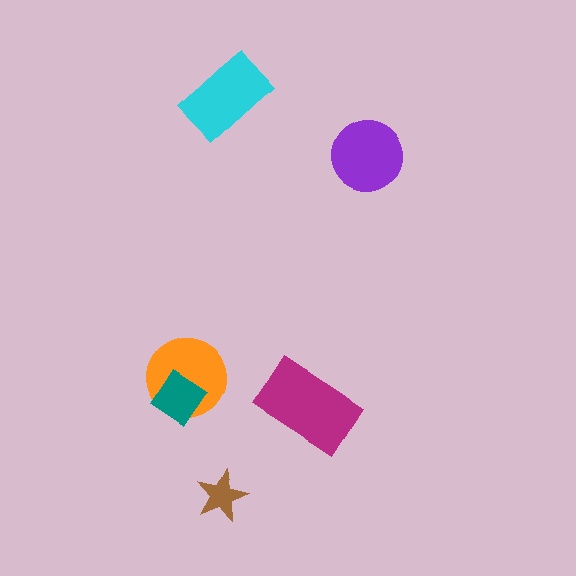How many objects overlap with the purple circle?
0 objects overlap with the purple circle.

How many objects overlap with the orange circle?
1 object overlaps with the orange circle.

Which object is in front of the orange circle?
The teal diamond is in front of the orange circle.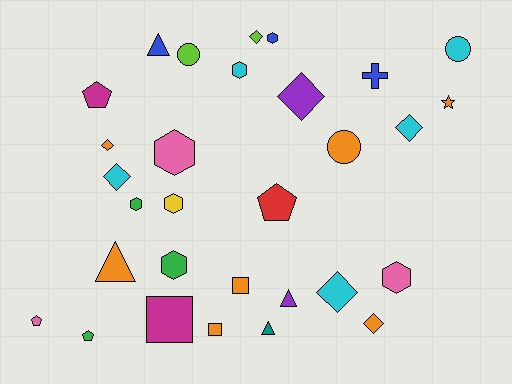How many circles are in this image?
There are 3 circles.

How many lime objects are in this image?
There are 2 lime objects.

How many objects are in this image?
There are 30 objects.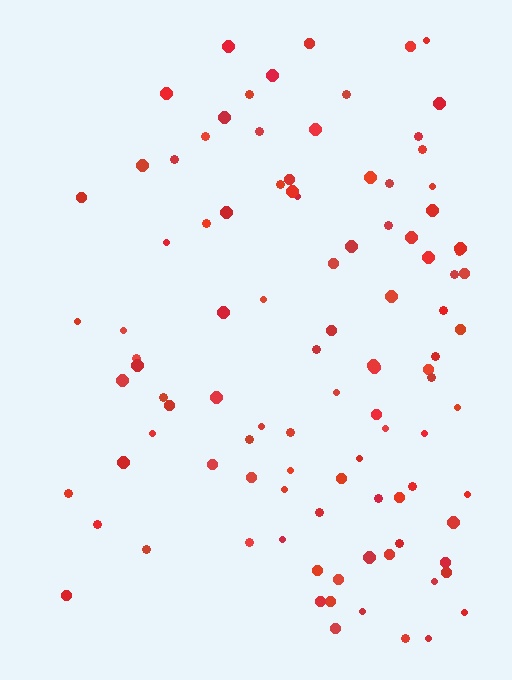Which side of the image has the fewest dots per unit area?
The left.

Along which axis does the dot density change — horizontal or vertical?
Horizontal.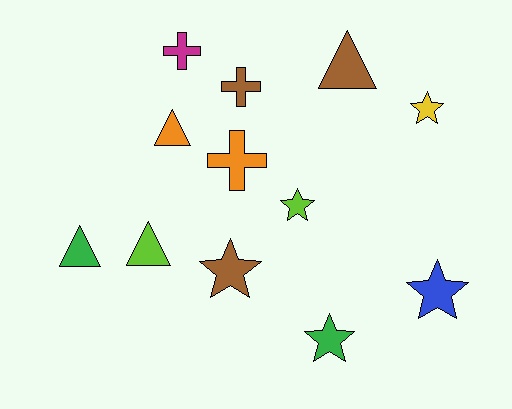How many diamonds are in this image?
There are no diamonds.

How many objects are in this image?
There are 12 objects.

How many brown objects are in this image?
There are 3 brown objects.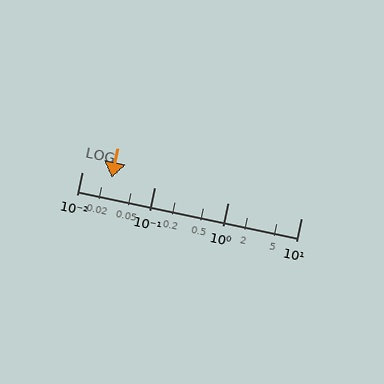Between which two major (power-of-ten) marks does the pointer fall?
The pointer is between 0.01 and 0.1.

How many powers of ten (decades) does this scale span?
The scale spans 3 decades, from 0.01 to 10.